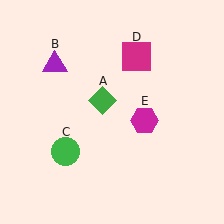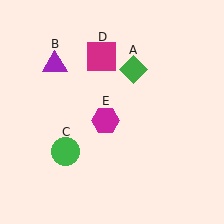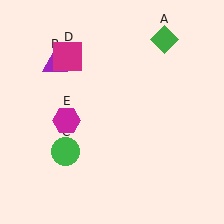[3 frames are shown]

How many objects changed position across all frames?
3 objects changed position: green diamond (object A), magenta square (object D), magenta hexagon (object E).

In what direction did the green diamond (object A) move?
The green diamond (object A) moved up and to the right.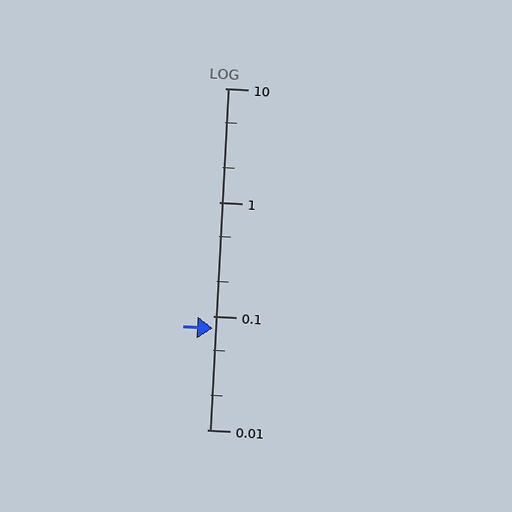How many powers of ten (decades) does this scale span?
The scale spans 3 decades, from 0.01 to 10.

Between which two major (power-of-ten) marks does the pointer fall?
The pointer is between 0.01 and 0.1.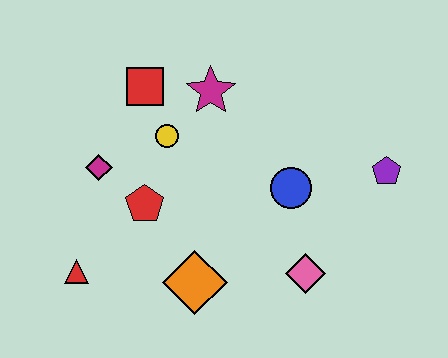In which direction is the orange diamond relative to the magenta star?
The orange diamond is below the magenta star.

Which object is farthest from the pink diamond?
The red square is farthest from the pink diamond.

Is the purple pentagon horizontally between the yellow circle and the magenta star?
No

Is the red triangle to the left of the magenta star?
Yes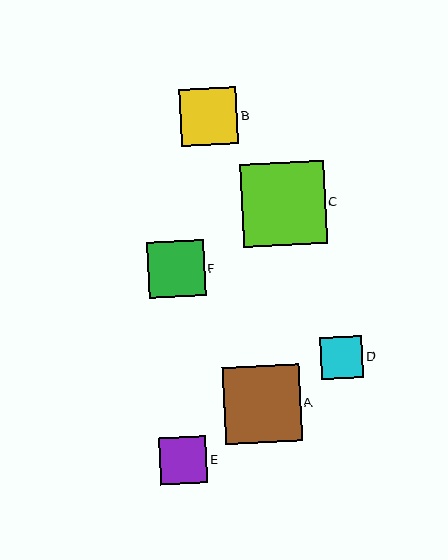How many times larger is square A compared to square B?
Square A is approximately 1.3 times the size of square B.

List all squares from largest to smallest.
From largest to smallest: C, A, B, F, E, D.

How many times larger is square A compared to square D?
Square A is approximately 1.8 times the size of square D.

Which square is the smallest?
Square D is the smallest with a size of approximately 42 pixels.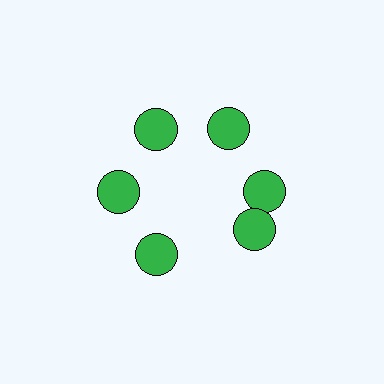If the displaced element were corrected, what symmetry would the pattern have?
It would have 6-fold rotational symmetry — the pattern would map onto itself every 60 degrees.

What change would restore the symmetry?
The symmetry would be restored by rotating it back into even spacing with its neighbors so that all 6 circles sit at equal angles and equal distance from the center.